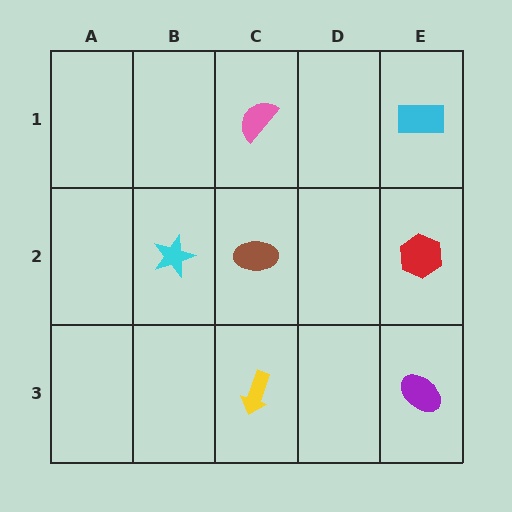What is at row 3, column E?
A purple ellipse.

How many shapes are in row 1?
2 shapes.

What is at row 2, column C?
A brown ellipse.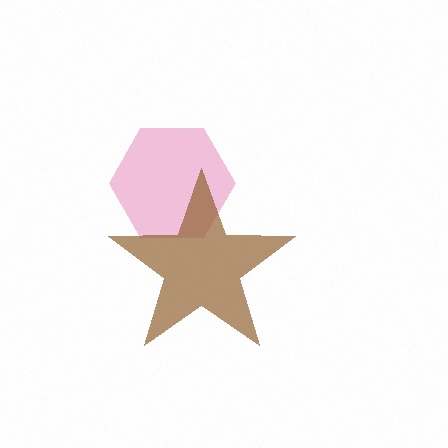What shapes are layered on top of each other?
The layered shapes are: a pink hexagon, a brown star.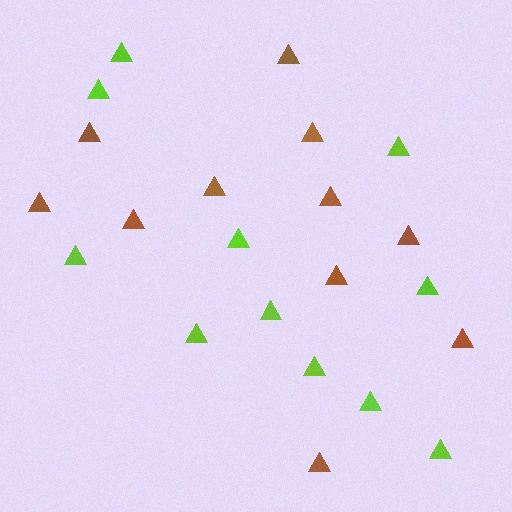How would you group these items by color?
There are 2 groups: one group of brown triangles (11) and one group of lime triangles (11).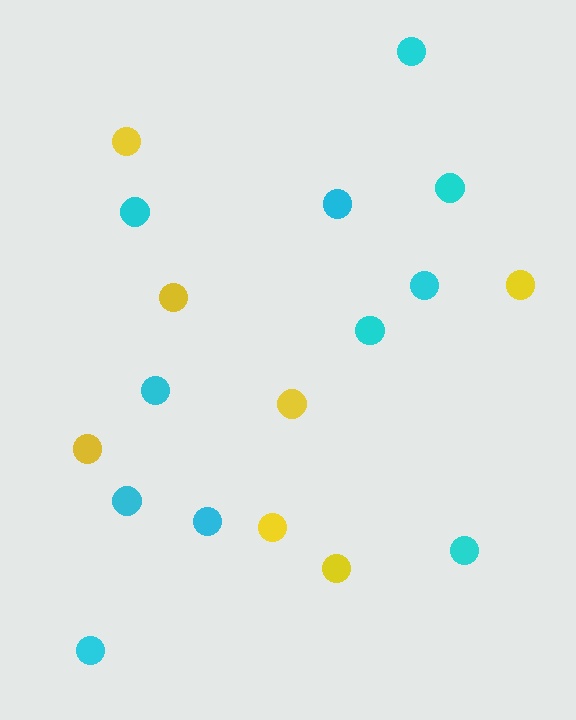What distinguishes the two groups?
There are 2 groups: one group of cyan circles (11) and one group of yellow circles (7).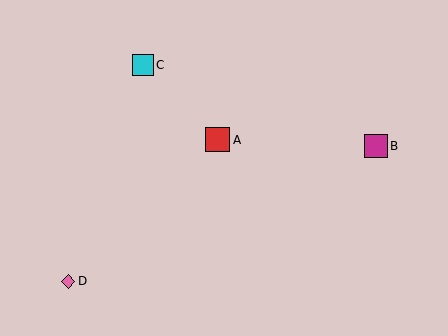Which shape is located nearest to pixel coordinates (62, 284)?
The pink diamond (labeled D) at (68, 281) is nearest to that location.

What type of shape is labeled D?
Shape D is a pink diamond.